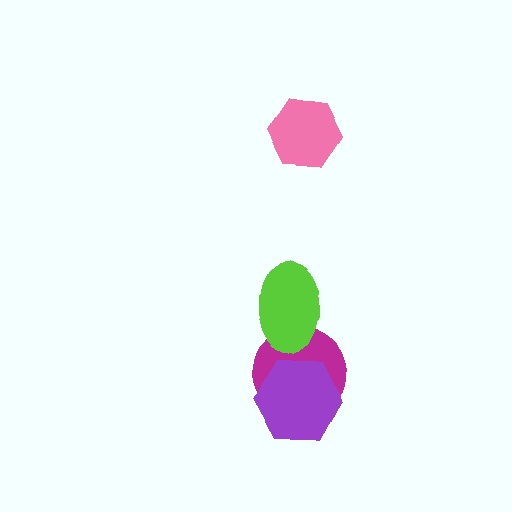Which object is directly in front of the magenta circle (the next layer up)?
The lime ellipse is directly in front of the magenta circle.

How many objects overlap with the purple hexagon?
1 object overlaps with the purple hexagon.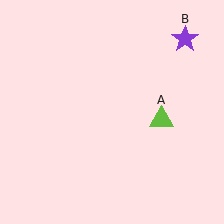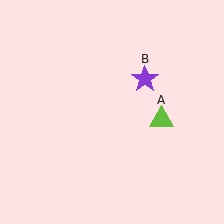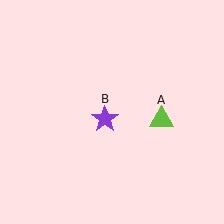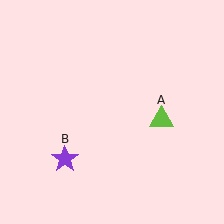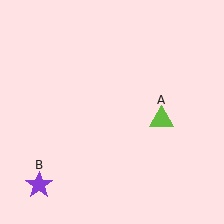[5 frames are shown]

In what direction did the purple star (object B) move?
The purple star (object B) moved down and to the left.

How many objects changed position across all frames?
1 object changed position: purple star (object B).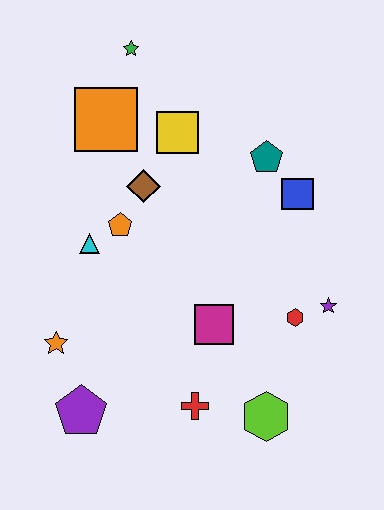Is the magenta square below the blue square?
Yes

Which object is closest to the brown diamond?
The orange pentagon is closest to the brown diamond.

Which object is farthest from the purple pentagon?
The green star is farthest from the purple pentagon.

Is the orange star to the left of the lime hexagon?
Yes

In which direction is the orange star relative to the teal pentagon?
The orange star is to the left of the teal pentagon.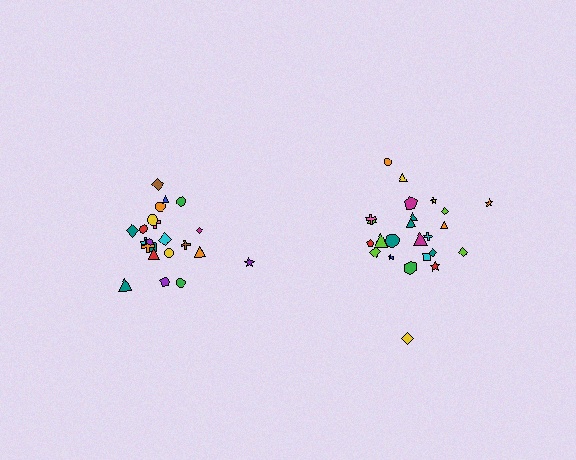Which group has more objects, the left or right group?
The right group.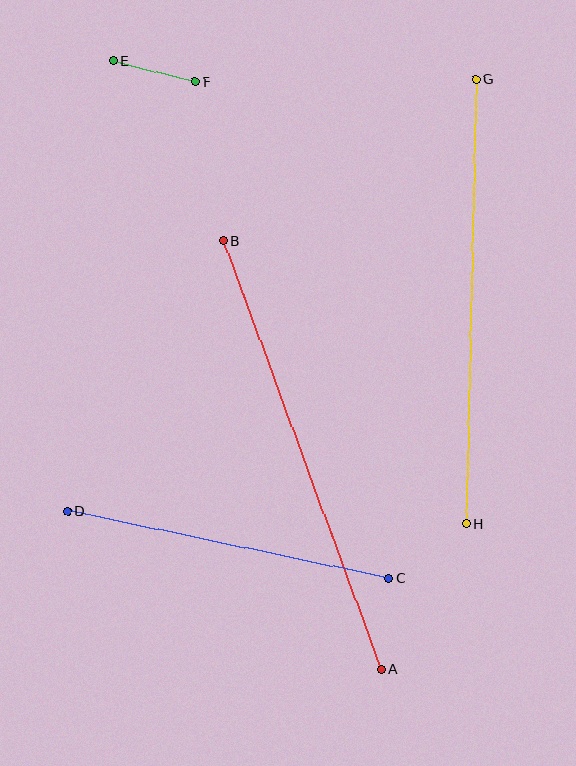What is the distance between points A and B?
The distance is approximately 457 pixels.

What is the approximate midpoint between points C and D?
The midpoint is at approximately (228, 545) pixels.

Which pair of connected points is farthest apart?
Points A and B are farthest apart.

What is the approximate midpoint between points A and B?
The midpoint is at approximately (303, 455) pixels.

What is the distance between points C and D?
The distance is approximately 328 pixels.